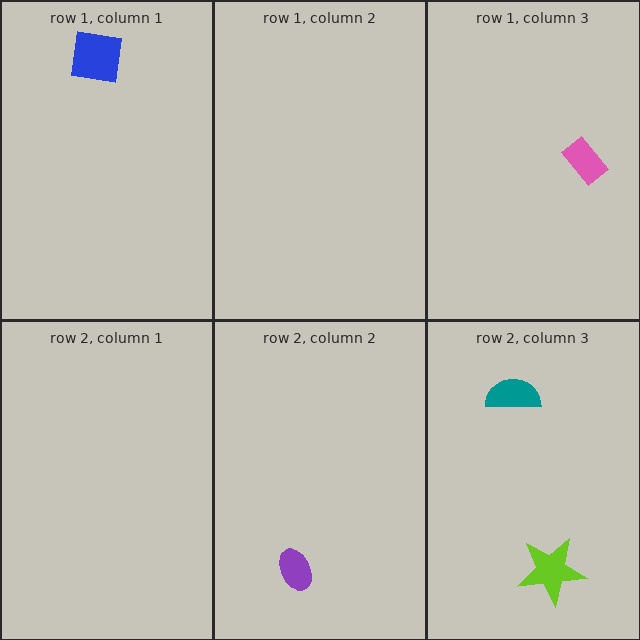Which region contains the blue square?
The row 1, column 1 region.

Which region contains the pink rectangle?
The row 1, column 3 region.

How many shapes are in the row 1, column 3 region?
1.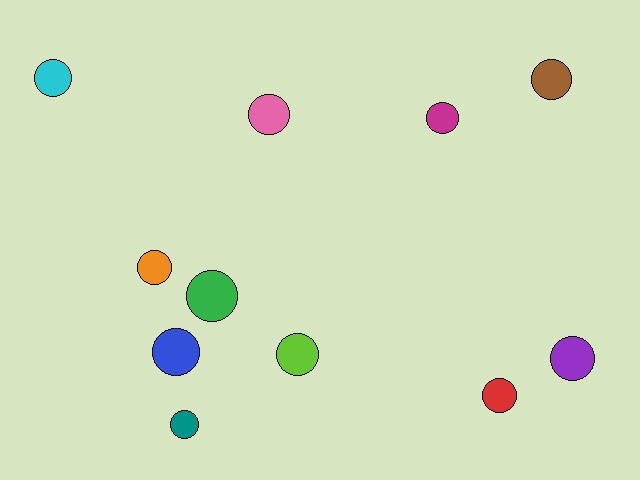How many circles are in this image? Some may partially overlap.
There are 11 circles.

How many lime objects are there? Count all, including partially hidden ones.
There is 1 lime object.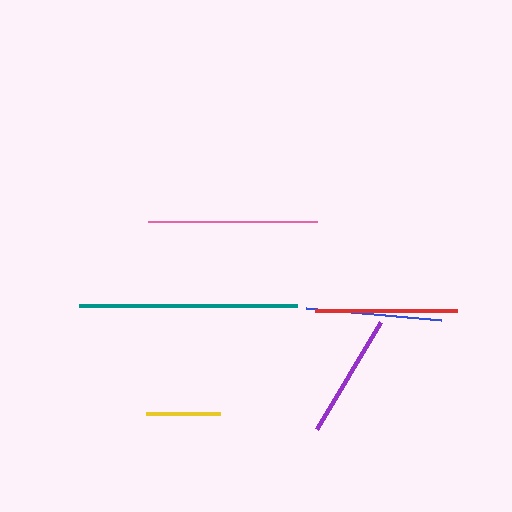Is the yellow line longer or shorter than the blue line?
The blue line is longer than the yellow line.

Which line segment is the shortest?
The yellow line is the shortest at approximately 74 pixels.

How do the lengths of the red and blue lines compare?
The red and blue lines are approximately the same length.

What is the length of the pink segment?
The pink segment is approximately 170 pixels long.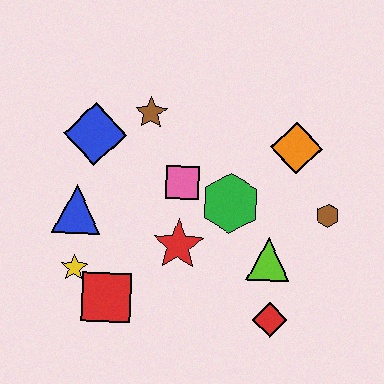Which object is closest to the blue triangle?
The yellow star is closest to the blue triangle.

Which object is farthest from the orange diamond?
The yellow star is farthest from the orange diamond.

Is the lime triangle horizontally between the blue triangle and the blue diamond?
No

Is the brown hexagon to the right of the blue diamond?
Yes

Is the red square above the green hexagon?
No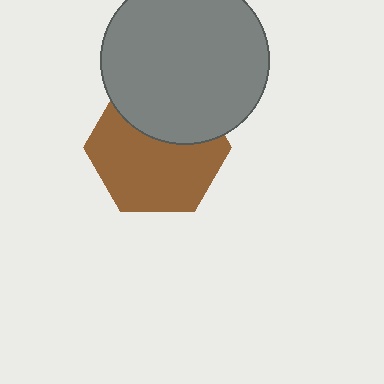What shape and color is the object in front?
The object in front is a gray circle.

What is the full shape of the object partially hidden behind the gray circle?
The partially hidden object is a brown hexagon.